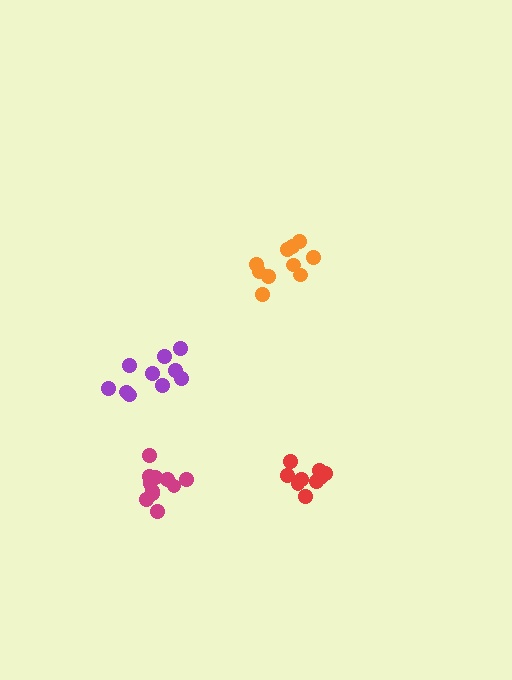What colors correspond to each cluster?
The clusters are colored: orange, purple, red, magenta.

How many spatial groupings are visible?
There are 4 spatial groupings.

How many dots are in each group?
Group 1: 10 dots, Group 2: 10 dots, Group 3: 9 dots, Group 4: 11 dots (40 total).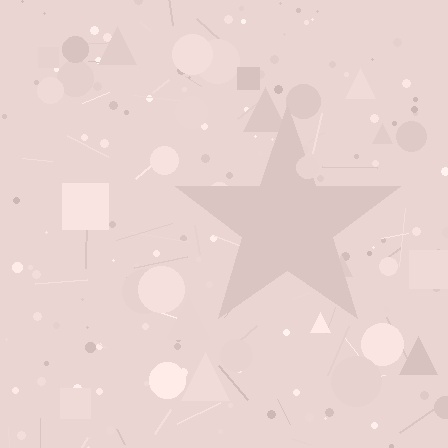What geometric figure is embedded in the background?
A star is embedded in the background.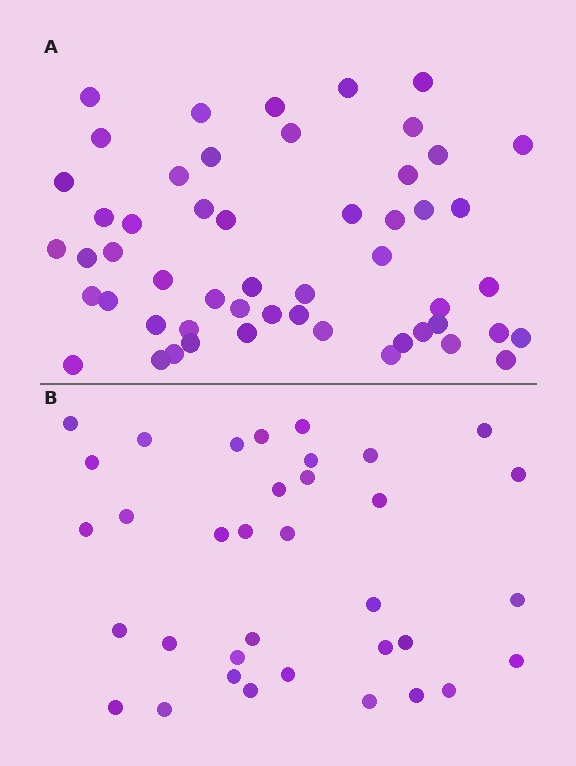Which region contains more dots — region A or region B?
Region A (the top region) has more dots.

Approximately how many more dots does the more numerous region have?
Region A has approximately 20 more dots than region B.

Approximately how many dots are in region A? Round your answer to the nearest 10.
About 50 dots. (The exact count is 53, which rounds to 50.)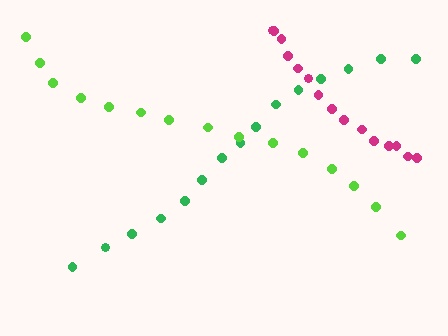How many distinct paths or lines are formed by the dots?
There are 3 distinct paths.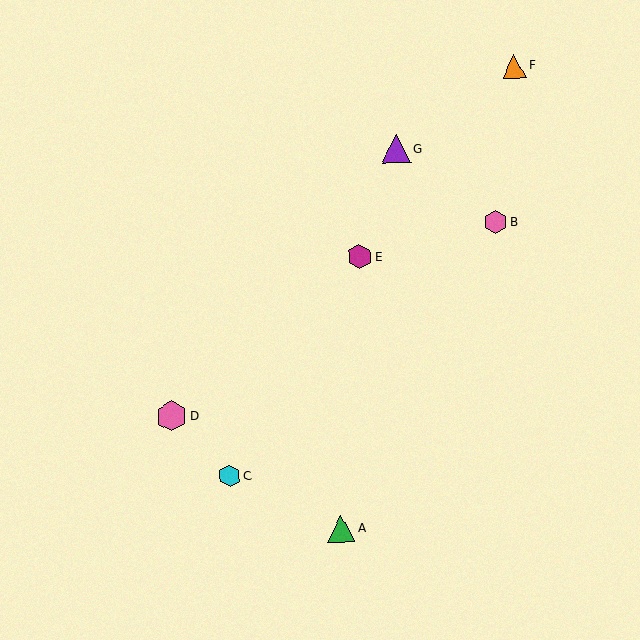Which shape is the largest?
The pink hexagon (labeled D) is the largest.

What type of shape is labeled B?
Shape B is a pink hexagon.